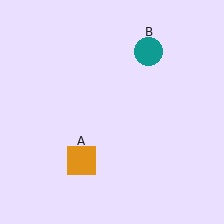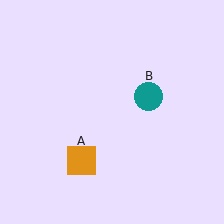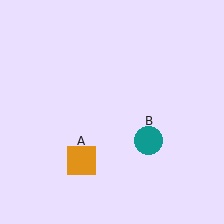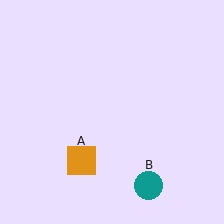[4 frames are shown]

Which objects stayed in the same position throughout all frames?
Orange square (object A) remained stationary.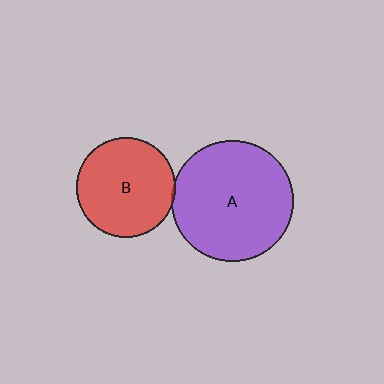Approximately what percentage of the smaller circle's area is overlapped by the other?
Approximately 5%.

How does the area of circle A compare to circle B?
Approximately 1.5 times.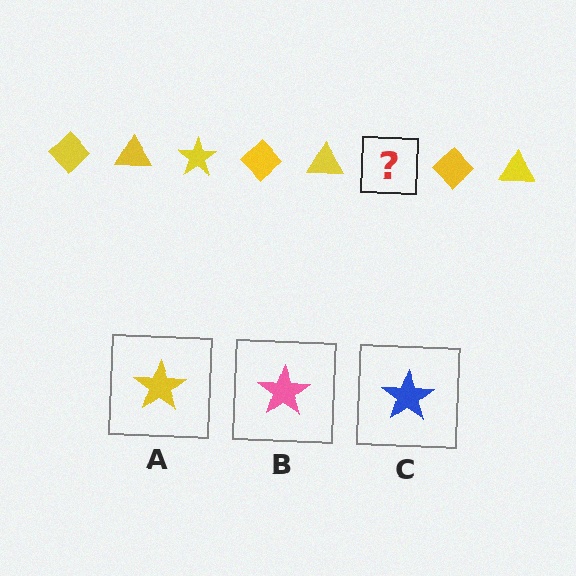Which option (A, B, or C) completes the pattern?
A.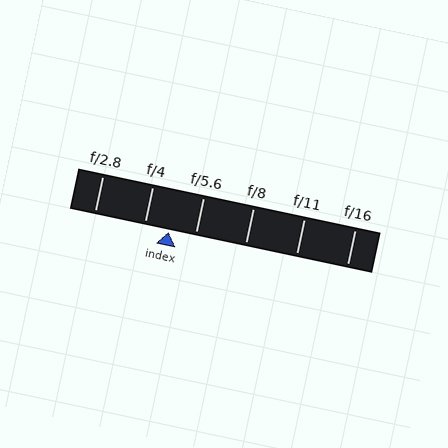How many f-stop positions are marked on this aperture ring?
There are 6 f-stop positions marked.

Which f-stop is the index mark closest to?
The index mark is closest to f/4.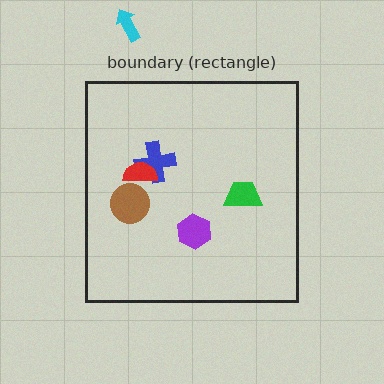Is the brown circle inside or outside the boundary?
Inside.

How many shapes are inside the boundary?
5 inside, 1 outside.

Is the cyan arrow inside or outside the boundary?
Outside.